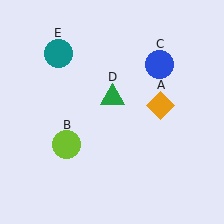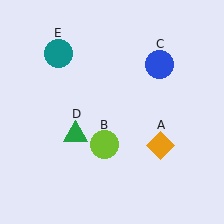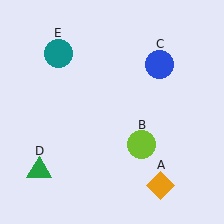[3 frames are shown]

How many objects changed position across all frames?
3 objects changed position: orange diamond (object A), lime circle (object B), green triangle (object D).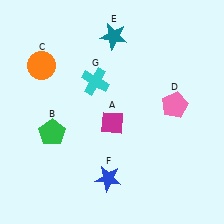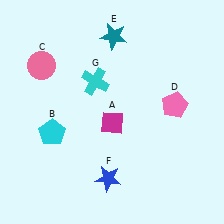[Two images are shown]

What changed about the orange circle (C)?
In Image 1, C is orange. In Image 2, it changed to pink.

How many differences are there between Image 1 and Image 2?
There are 2 differences between the two images.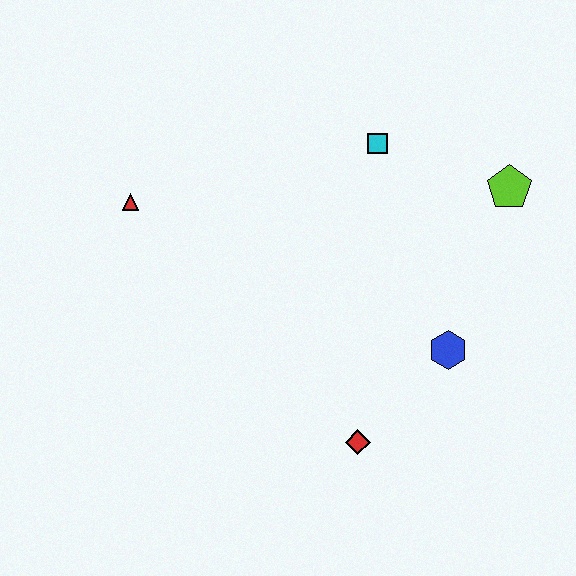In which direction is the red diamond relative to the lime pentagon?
The red diamond is below the lime pentagon.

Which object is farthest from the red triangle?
The lime pentagon is farthest from the red triangle.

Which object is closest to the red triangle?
The cyan square is closest to the red triangle.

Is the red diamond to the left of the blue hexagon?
Yes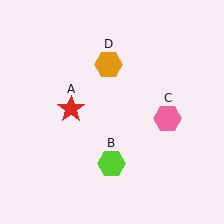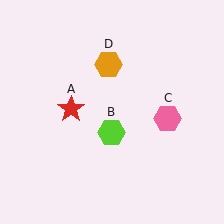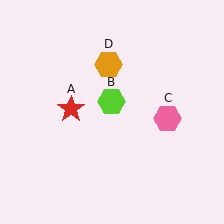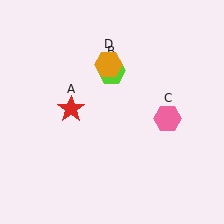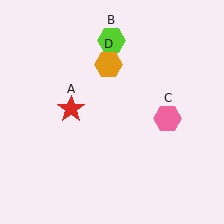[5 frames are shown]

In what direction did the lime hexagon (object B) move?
The lime hexagon (object B) moved up.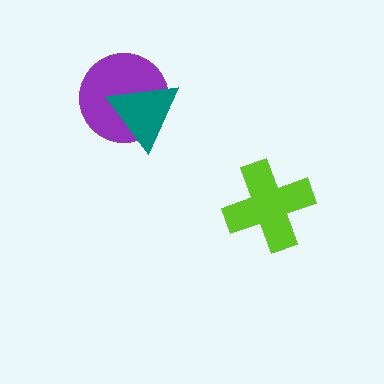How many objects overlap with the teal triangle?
1 object overlaps with the teal triangle.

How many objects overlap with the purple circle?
1 object overlaps with the purple circle.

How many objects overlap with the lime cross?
0 objects overlap with the lime cross.